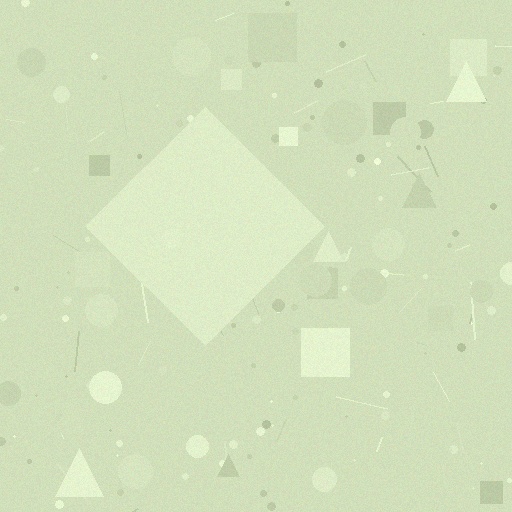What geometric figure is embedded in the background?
A diamond is embedded in the background.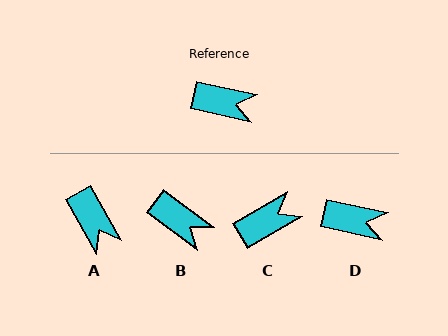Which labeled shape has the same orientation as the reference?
D.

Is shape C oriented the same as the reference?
No, it is off by about 43 degrees.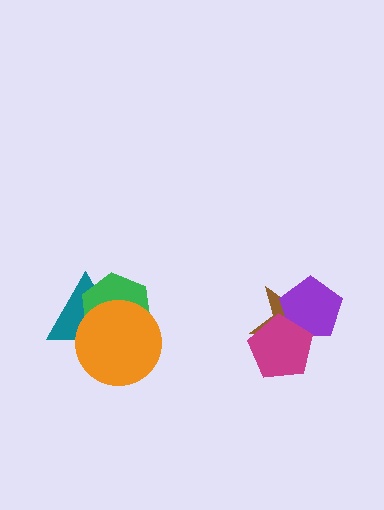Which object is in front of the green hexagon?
The orange circle is in front of the green hexagon.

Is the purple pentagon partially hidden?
Yes, it is partially covered by another shape.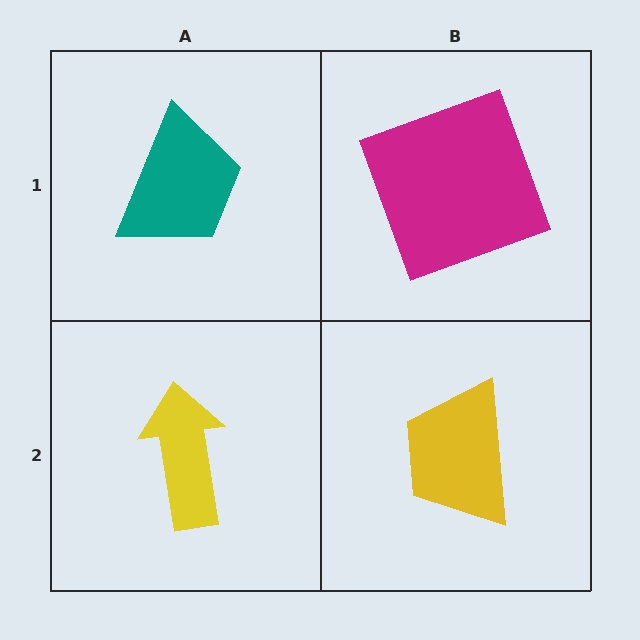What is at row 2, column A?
A yellow arrow.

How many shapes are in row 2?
2 shapes.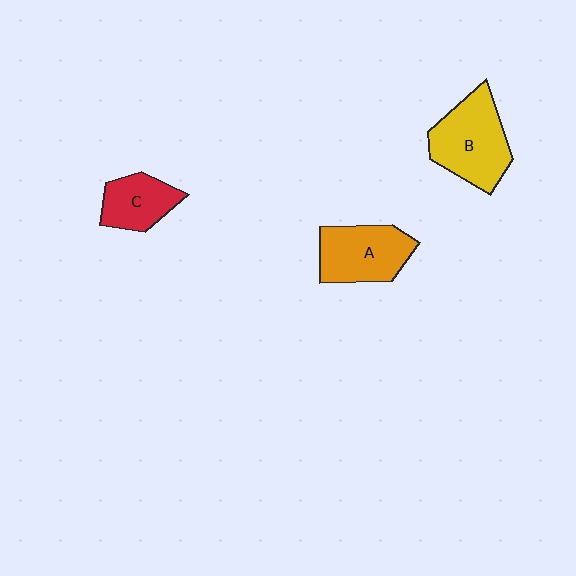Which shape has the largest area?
Shape B (yellow).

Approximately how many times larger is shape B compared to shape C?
Approximately 1.7 times.